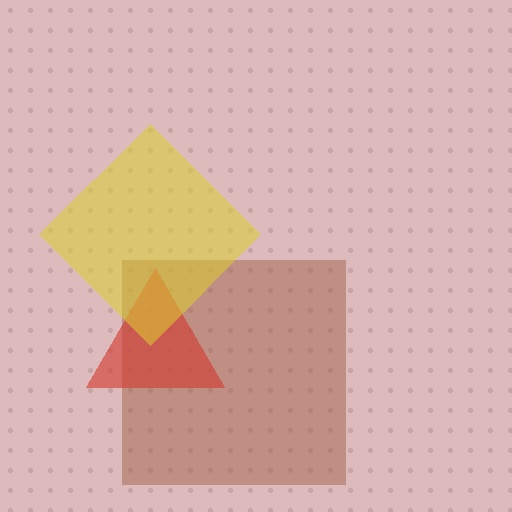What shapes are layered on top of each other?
The layered shapes are: a brown square, a red triangle, a yellow diamond.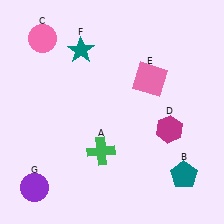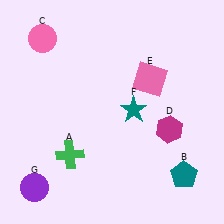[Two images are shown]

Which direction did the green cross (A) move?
The green cross (A) moved left.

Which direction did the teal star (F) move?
The teal star (F) moved down.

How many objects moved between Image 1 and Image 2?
2 objects moved between the two images.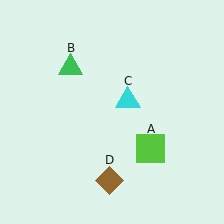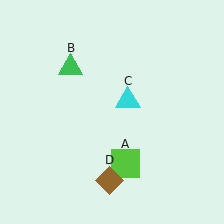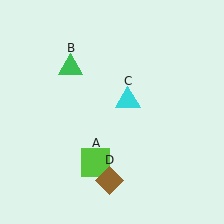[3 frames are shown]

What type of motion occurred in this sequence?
The lime square (object A) rotated clockwise around the center of the scene.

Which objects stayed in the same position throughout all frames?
Green triangle (object B) and cyan triangle (object C) and brown diamond (object D) remained stationary.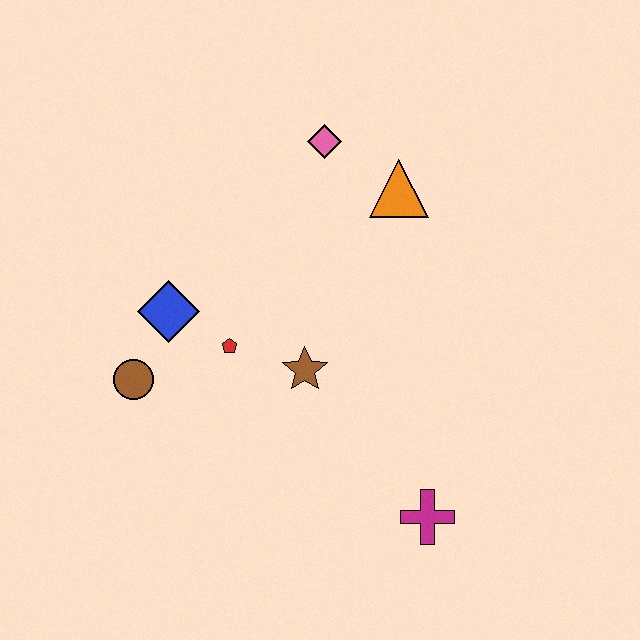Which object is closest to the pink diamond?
The orange triangle is closest to the pink diamond.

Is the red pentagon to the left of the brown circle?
No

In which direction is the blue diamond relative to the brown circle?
The blue diamond is above the brown circle.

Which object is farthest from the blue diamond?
The magenta cross is farthest from the blue diamond.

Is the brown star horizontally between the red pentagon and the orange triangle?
Yes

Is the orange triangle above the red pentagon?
Yes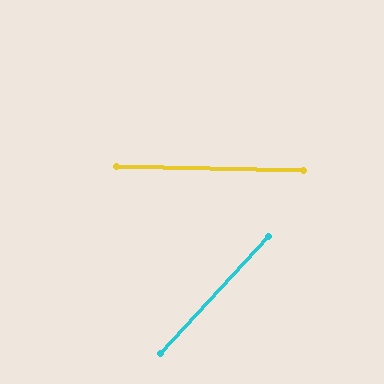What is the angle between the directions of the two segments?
Approximately 49 degrees.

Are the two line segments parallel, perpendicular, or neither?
Neither parallel nor perpendicular — they differ by about 49°.